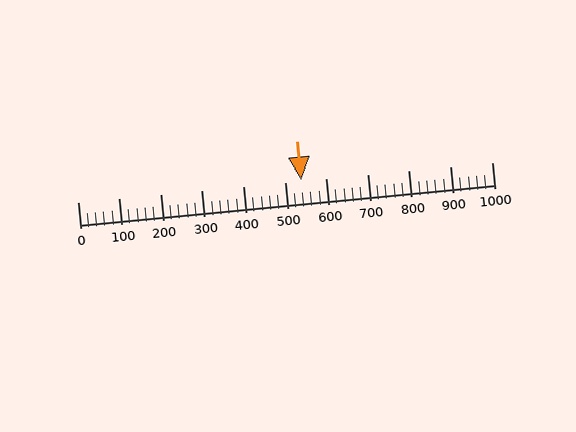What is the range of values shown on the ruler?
The ruler shows values from 0 to 1000.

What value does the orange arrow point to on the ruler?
The orange arrow points to approximately 540.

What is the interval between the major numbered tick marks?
The major tick marks are spaced 100 units apart.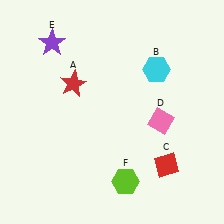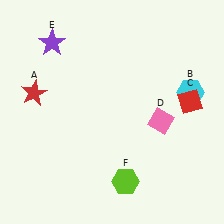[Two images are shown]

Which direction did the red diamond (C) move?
The red diamond (C) moved up.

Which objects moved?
The objects that moved are: the red star (A), the cyan hexagon (B), the red diamond (C).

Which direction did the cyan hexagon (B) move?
The cyan hexagon (B) moved right.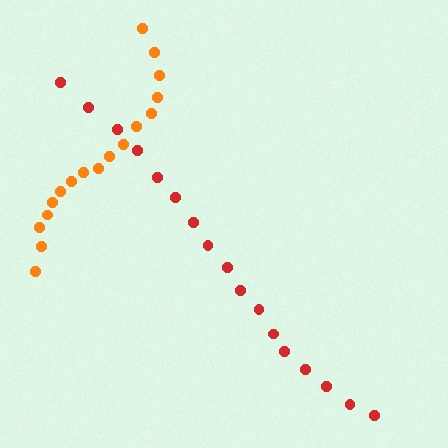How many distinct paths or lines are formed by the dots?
There are 2 distinct paths.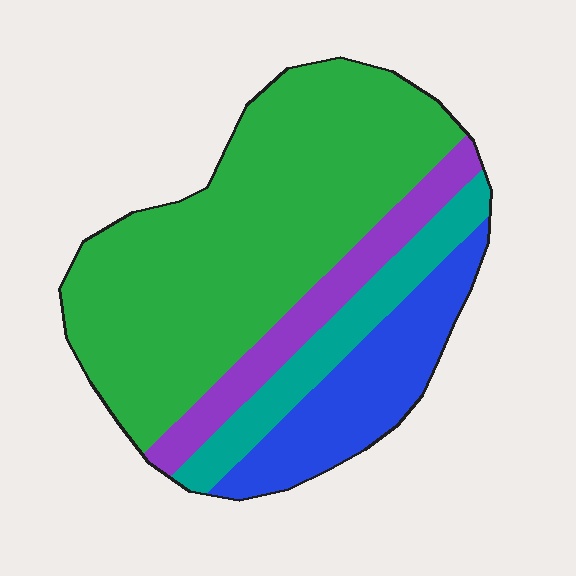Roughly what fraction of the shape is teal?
Teal covers roughly 15% of the shape.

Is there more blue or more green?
Green.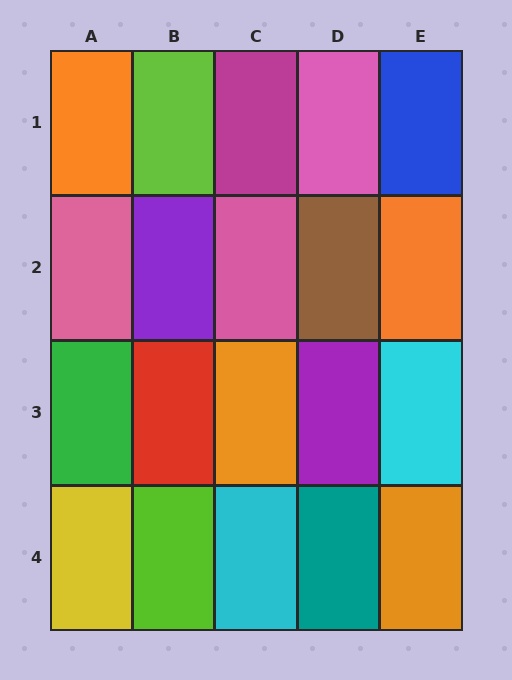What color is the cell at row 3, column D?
Purple.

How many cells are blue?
1 cell is blue.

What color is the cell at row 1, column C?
Magenta.